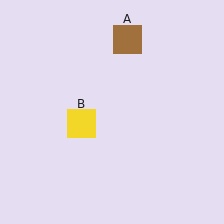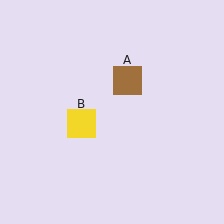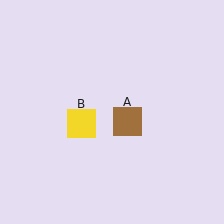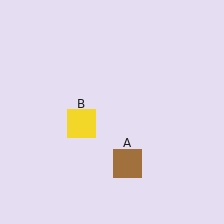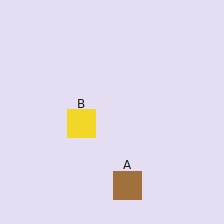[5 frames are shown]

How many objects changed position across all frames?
1 object changed position: brown square (object A).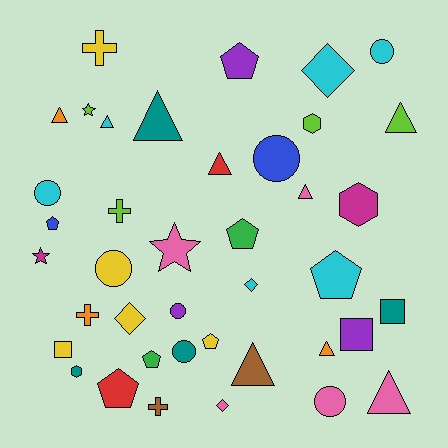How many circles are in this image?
There are 7 circles.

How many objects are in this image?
There are 40 objects.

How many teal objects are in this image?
There are 4 teal objects.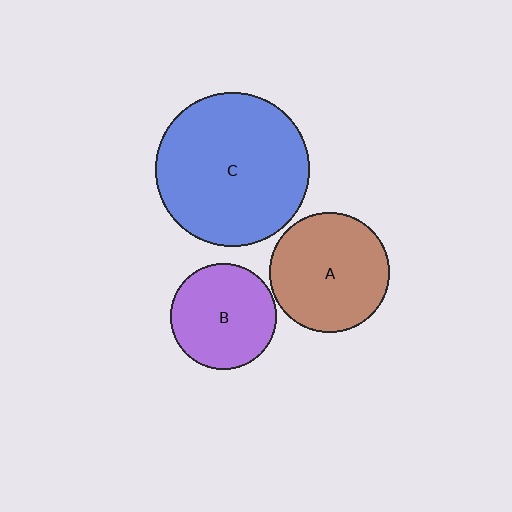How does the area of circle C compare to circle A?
Approximately 1.6 times.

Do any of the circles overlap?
No, none of the circles overlap.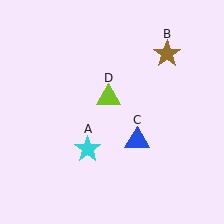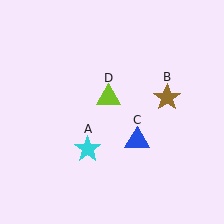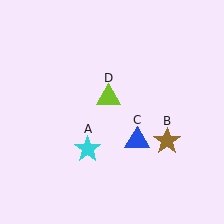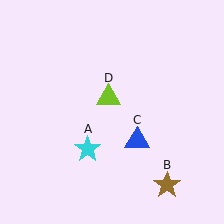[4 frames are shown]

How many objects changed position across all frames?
1 object changed position: brown star (object B).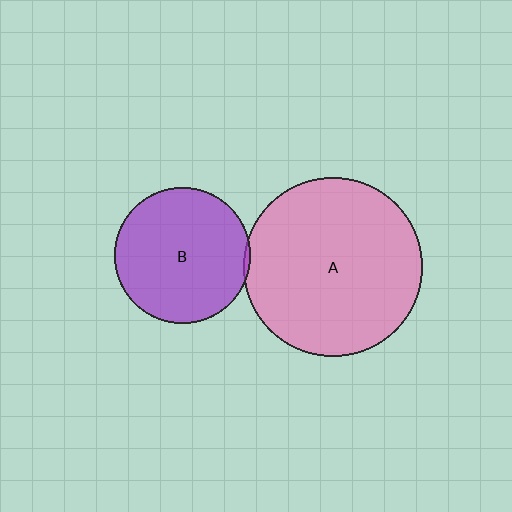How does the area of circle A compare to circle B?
Approximately 1.7 times.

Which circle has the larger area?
Circle A (pink).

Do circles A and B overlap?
Yes.